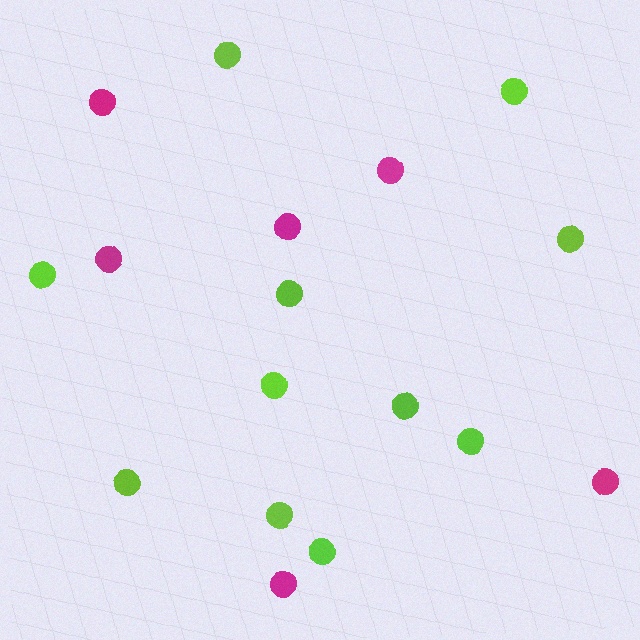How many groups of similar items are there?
There are 2 groups: one group of lime circles (11) and one group of magenta circles (6).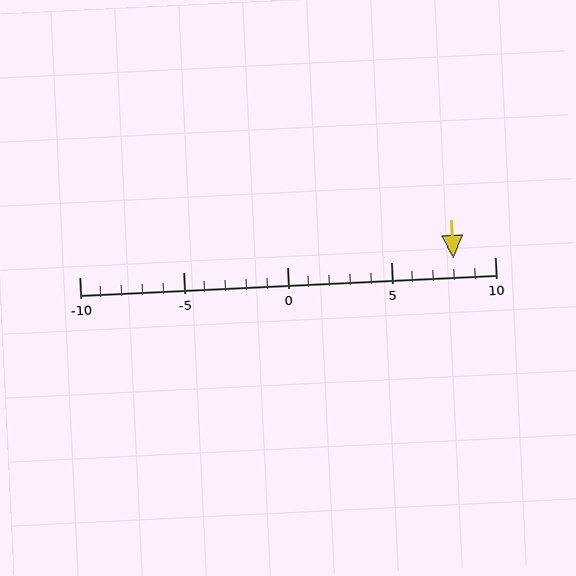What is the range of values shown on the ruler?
The ruler shows values from -10 to 10.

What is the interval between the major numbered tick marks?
The major tick marks are spaced 5 units apart.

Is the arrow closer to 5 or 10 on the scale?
The arrow is closer to 10.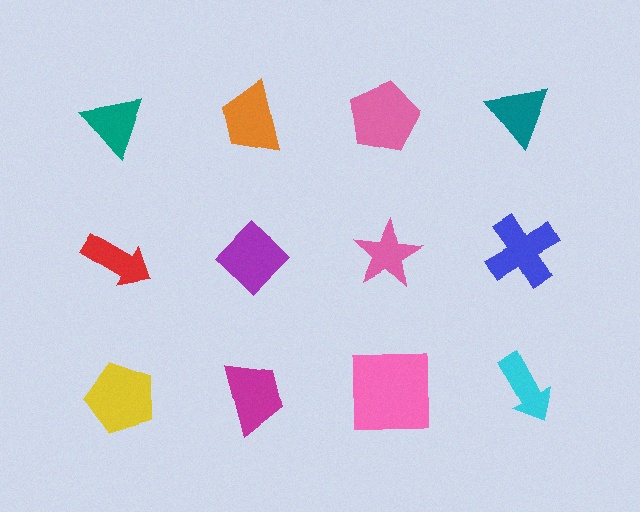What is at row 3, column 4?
A cyan arrow.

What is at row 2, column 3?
A pink star.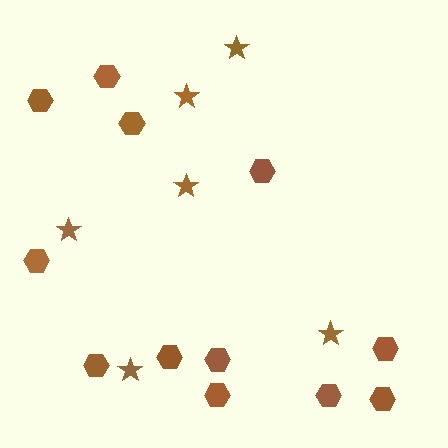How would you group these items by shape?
There are 2 groups: one group of stars (6) and one group of hexagons (12).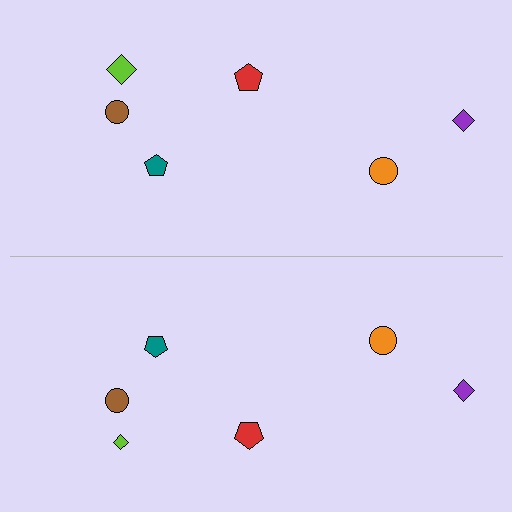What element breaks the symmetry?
The lime diamond on the bottom side has a different size than its mirror counterpart.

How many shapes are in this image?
There are 12 shapes in this image.